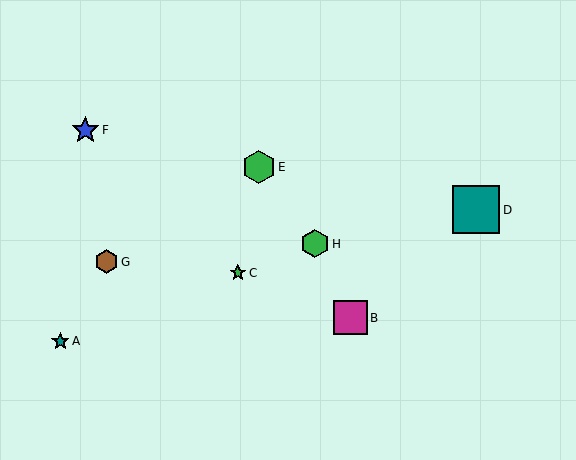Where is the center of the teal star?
The center of the teal star is at (60, 341).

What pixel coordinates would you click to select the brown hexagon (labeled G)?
Click at (107, 262) to select the brown hexagon G.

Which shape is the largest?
The teal square (labeled D) is the largest.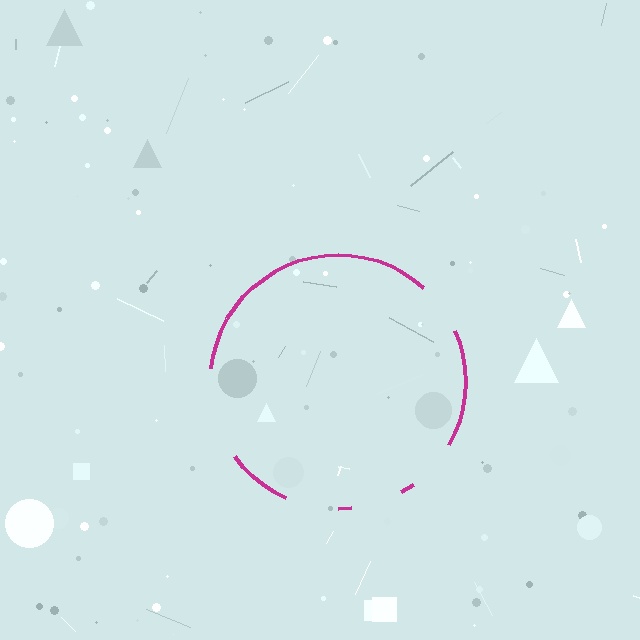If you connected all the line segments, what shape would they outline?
They would outline a circle.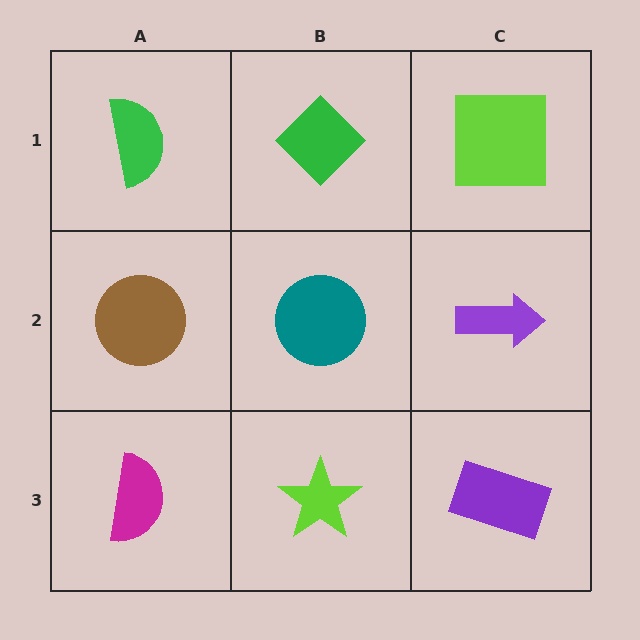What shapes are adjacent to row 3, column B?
A teal circle (row 2, column B), a magenta semicircle (row 3, column A), a purple rectangle (row 3, column C).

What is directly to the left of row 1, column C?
A green diamond.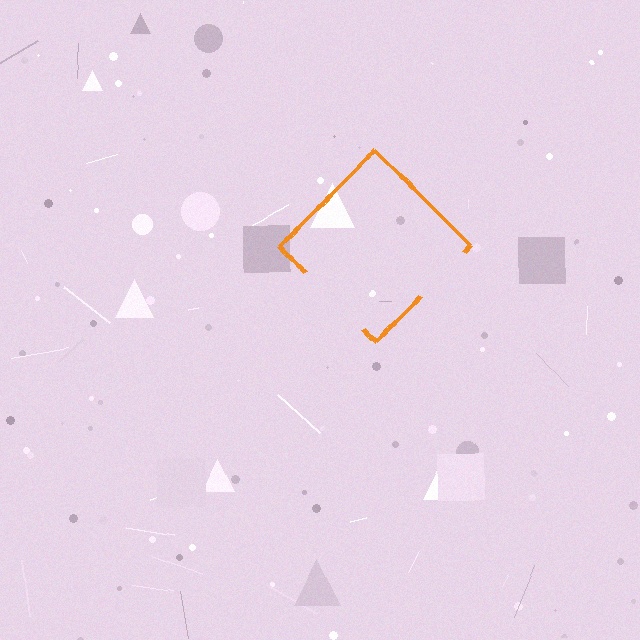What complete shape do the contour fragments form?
The contour fragments form a diamond.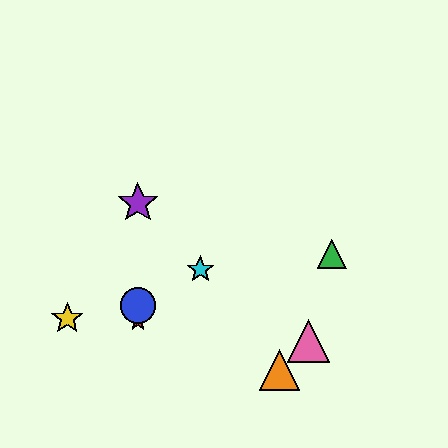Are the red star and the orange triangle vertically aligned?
No, the red star is at x≈138 and the orange triangle is at x≈280.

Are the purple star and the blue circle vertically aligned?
Yes, both are at x≈138.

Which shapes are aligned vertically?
The red star, the blue circle, the purple star are aligned vertically.